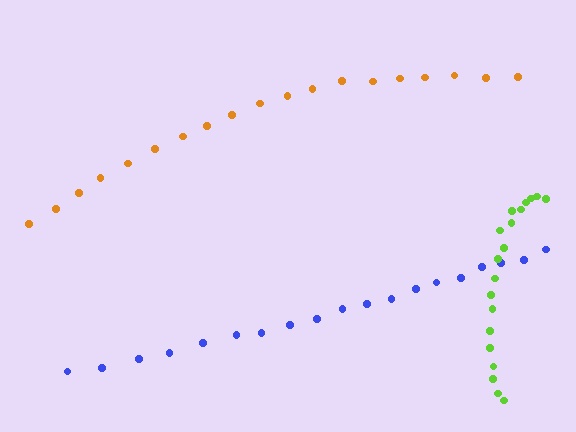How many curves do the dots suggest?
There are 3 distinct paths.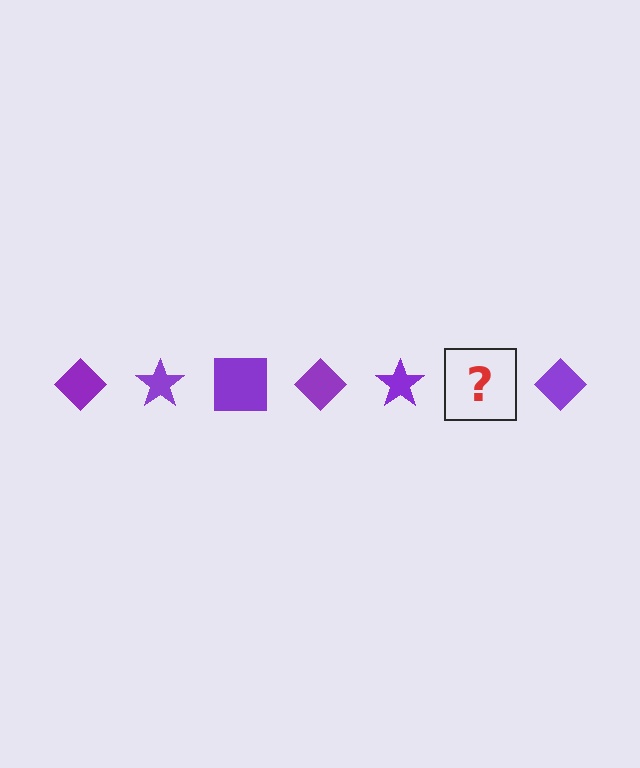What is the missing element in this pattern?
The missing element is a purple square.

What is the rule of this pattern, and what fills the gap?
The rule is that the pattern cycles through diamond, star, square shapes in purple. The gap should be filled with a purple square.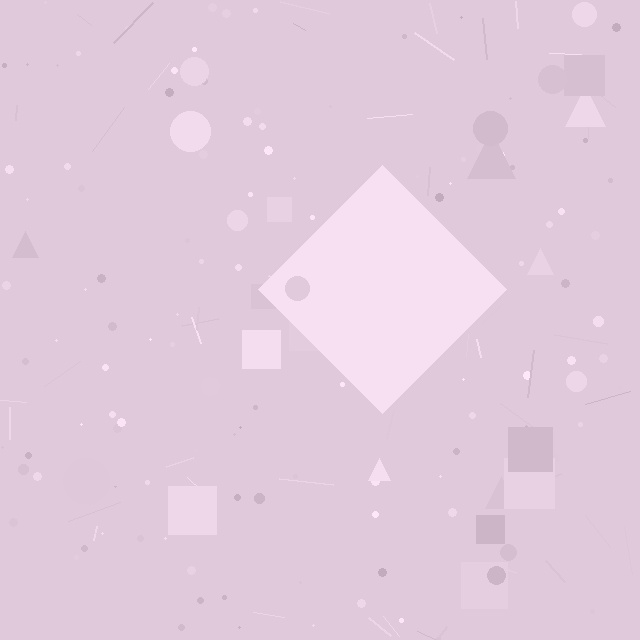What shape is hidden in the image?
A diamond is hidden in the image.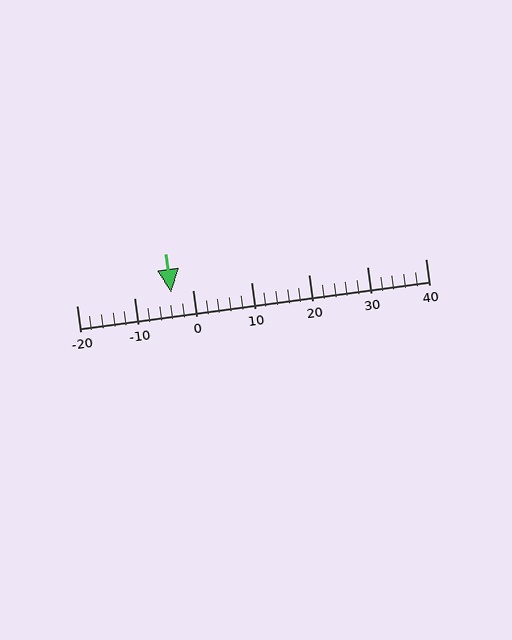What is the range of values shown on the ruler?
The ruler shows values from -20 to 40.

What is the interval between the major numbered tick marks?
The major tick marks are spaced 10 units apart.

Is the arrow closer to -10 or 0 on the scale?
The arrow is closer to 0.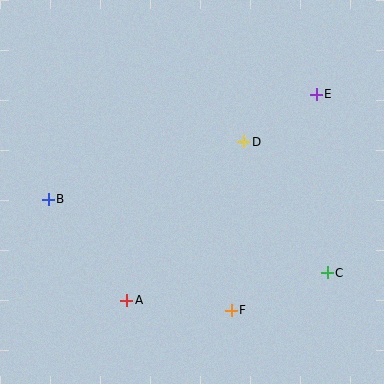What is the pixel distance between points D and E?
The distance between D and E is 87 pixels.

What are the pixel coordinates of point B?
Point B is at (48, 199).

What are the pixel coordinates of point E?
Point E is at (316, 94).